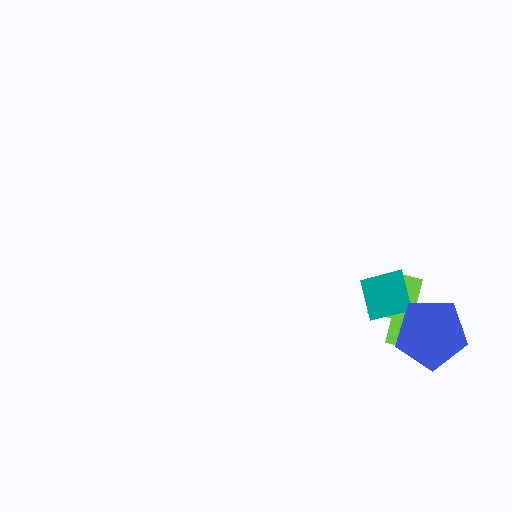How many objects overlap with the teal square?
2 objects overlap with the teal square.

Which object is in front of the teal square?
The blue pentagon is in front of the teal square.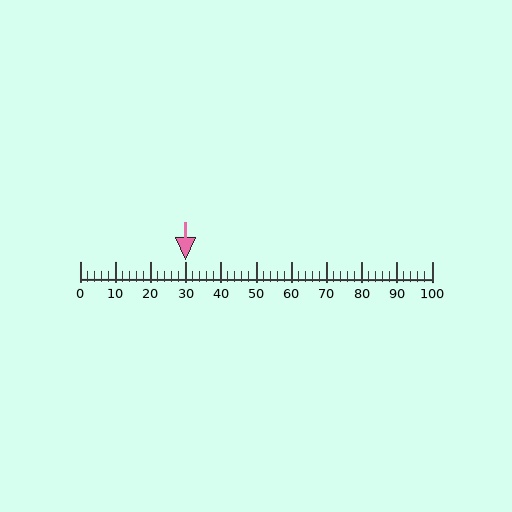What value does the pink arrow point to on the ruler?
The pink arrow points to approximately 30.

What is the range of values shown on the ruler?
The ruler shows values from 0 to 100.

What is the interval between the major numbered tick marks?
The major tick marks are spaced 10 units apart.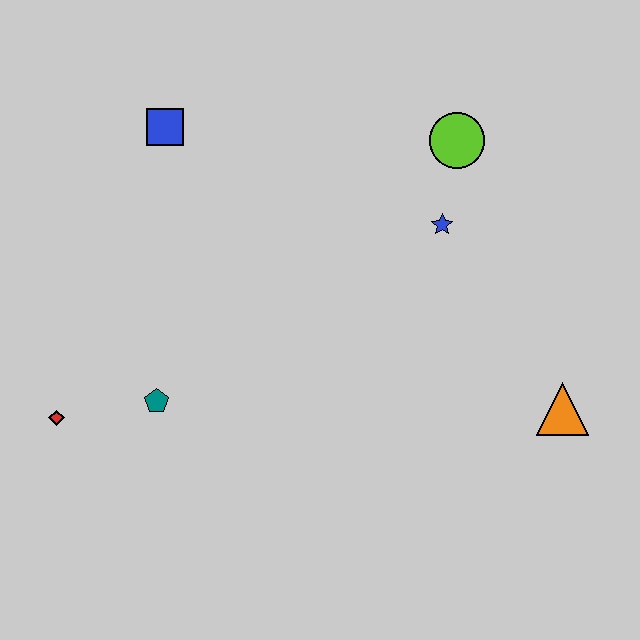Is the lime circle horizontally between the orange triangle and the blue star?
Yes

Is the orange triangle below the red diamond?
No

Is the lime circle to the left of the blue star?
No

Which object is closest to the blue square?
The teal pentagon is closest to the blue square.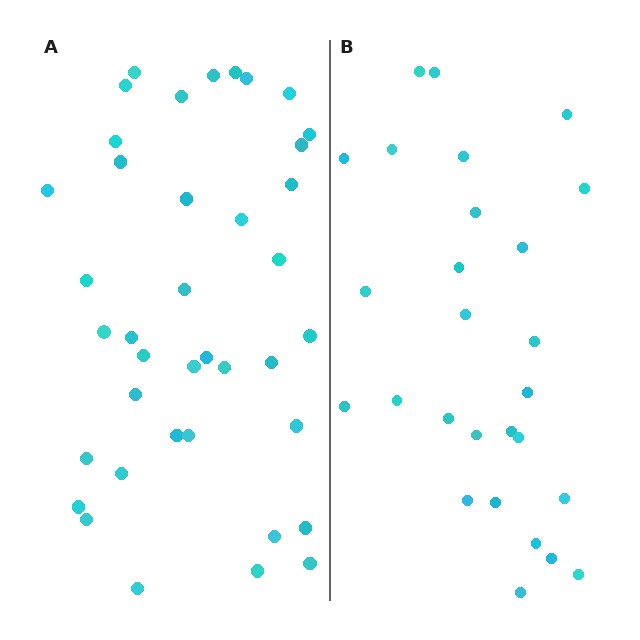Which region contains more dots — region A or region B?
Region A (the left region) has more dots.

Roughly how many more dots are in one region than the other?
Region A has roughly 12 or so more dots than region B.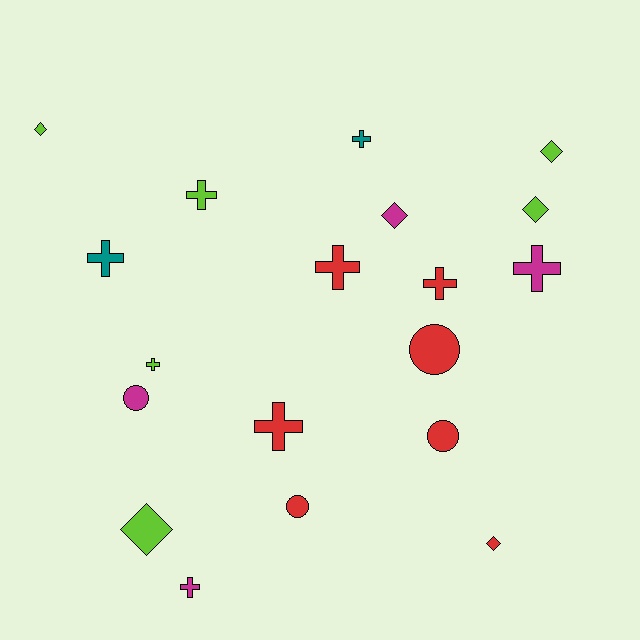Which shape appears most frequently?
Cross, with 9 objects.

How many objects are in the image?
There are 19 objects.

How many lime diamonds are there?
There are 4 lime diamonds.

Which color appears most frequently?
Red, with 7 objects.